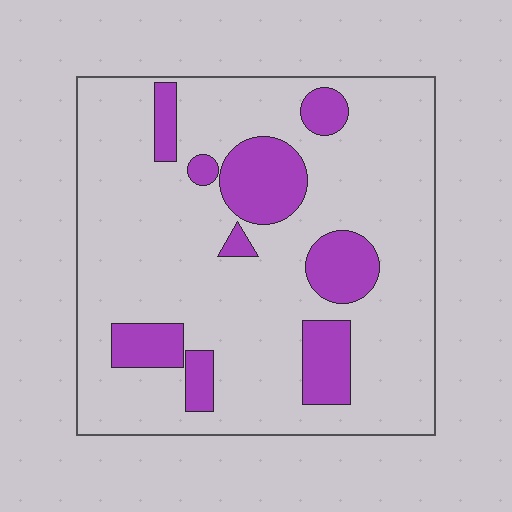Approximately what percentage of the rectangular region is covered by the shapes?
Approximately 20%.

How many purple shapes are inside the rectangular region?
9.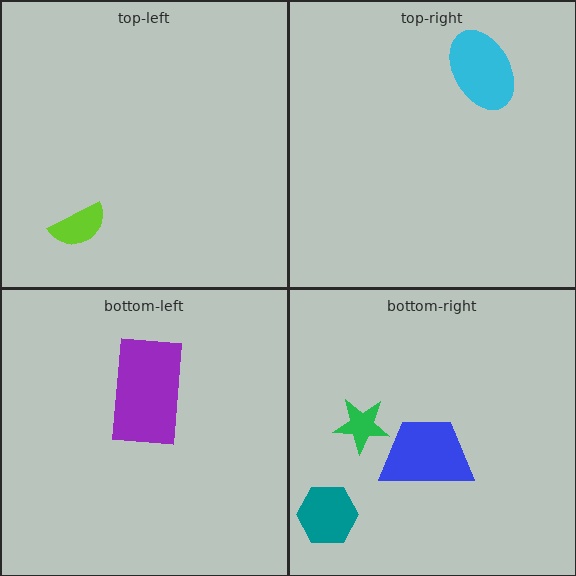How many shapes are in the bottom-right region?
3.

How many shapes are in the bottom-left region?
1.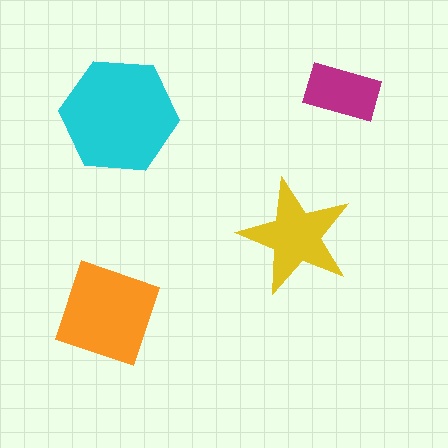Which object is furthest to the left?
The orange diamond is leftmost.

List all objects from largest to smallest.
The cyan hexagon, the orange diamond, the yellow star, the magenta rectangle.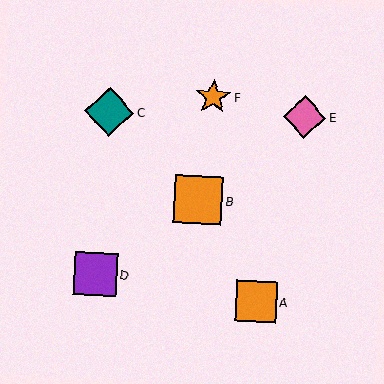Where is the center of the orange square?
The center of the orange square is at (256, 302).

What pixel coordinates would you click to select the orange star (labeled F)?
Click at (213, 97) to select the orange star F.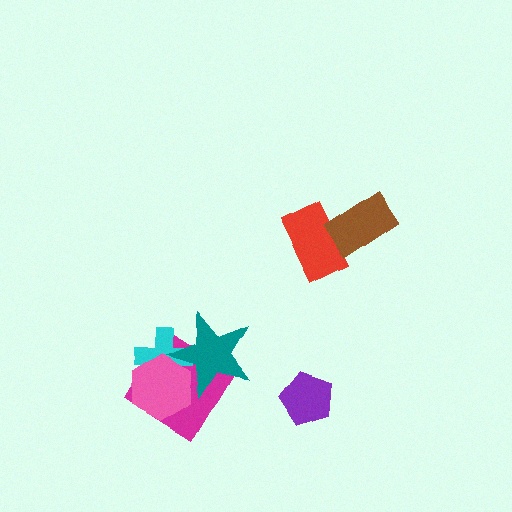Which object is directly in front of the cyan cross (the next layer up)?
The pink hexagon is directly in front of the cyan cross.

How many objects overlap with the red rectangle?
1 object overlaps with the red rectangle.